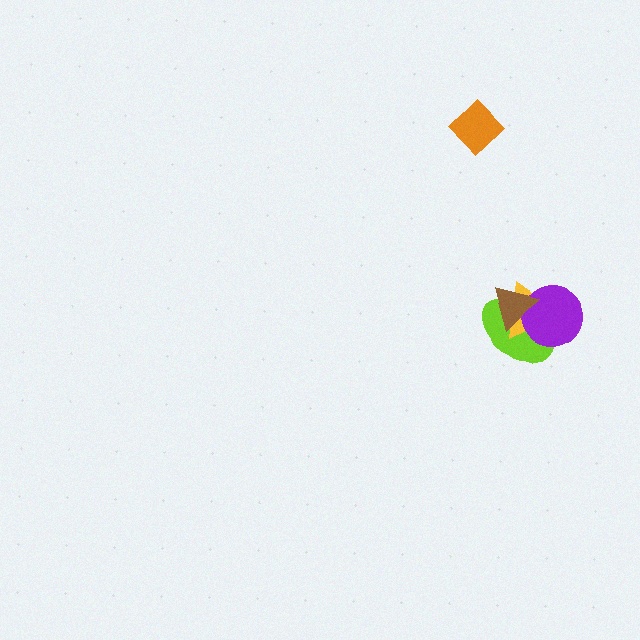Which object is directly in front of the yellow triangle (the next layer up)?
The purple circle is directly in front of the yellow triangle.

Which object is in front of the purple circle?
The brown triangle is in front of the purple circle.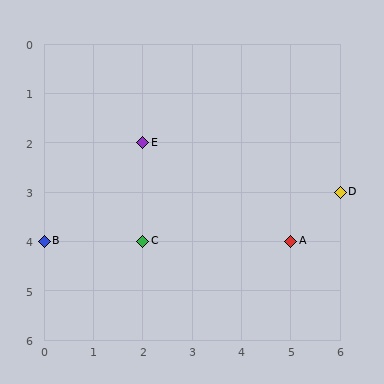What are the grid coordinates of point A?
Point A is at grid coordinates (5, 4).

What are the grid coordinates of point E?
Point E is at grid coordinates (2, 2).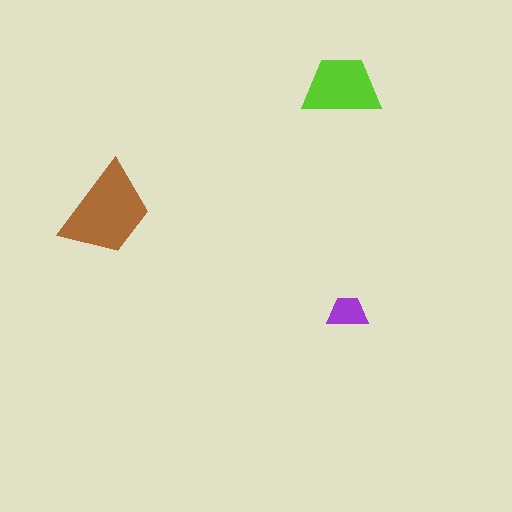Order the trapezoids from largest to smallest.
the brown one, the lime one, the purple one.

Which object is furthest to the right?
The purple trapezoid is rightmost.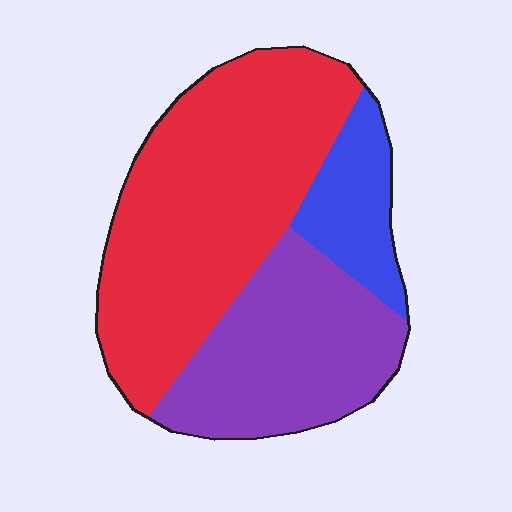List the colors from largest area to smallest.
From largest to smallest: red, purple, blue.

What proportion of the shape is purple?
Purple takes up about one third (1/3) of the shape.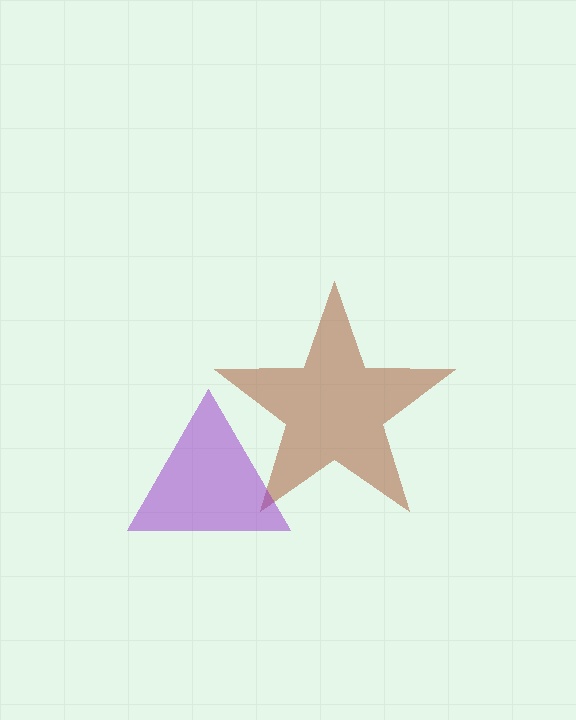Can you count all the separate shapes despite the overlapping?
Yes, there are 2 separate shapes.